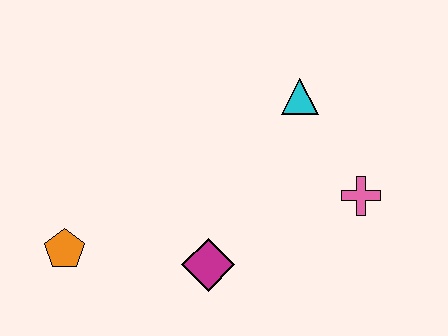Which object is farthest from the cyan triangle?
The orange pentagon is farthest from the cyan triangle.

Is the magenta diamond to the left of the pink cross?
Yes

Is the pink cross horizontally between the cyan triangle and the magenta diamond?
No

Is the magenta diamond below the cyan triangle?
Yes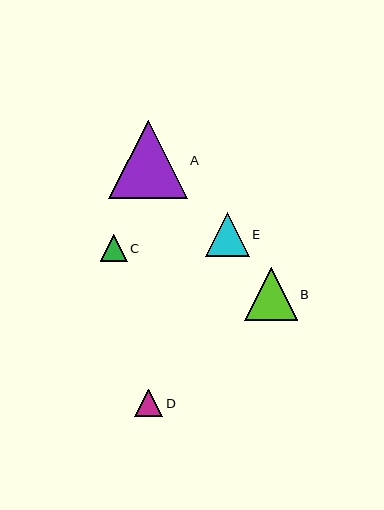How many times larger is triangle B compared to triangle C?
Triangle B is approximately 1.9 times the size of triangle C.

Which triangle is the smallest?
Triangle C is the smallest with a size of approximately 27 pixels.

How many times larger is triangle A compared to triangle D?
Triangle A is approximately 2.8 times the size of triangle D.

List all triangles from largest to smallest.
From largest to smallest: A, B, E, D, C.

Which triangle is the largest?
Triangle A is the largest with a size of approximately 78 pixels.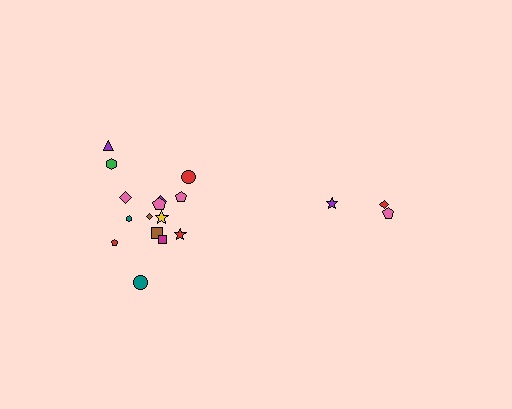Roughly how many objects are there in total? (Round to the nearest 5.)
Roughly 20 objects in total.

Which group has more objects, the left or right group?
The left group.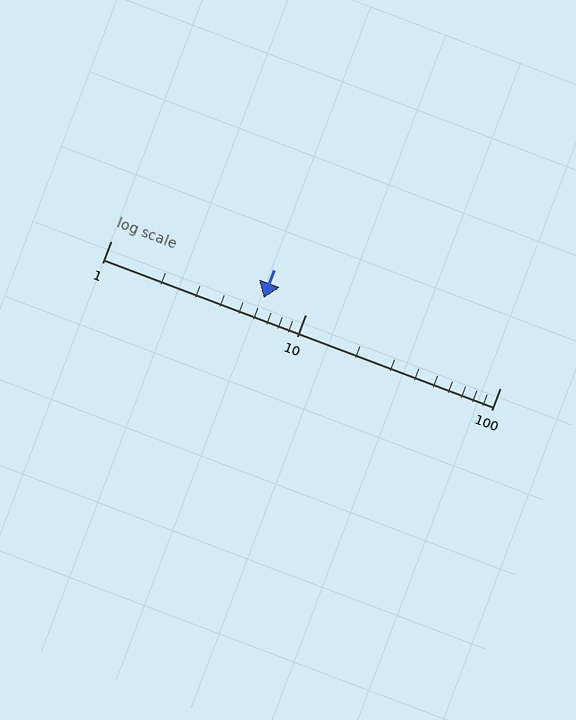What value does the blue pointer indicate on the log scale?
The pointer indicates approximately 6.1.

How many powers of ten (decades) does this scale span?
The scale spans 2 decades, from 1 to 100.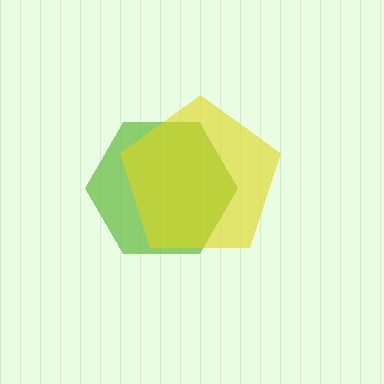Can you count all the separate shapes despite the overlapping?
Yes, there are 2 separate shapes.